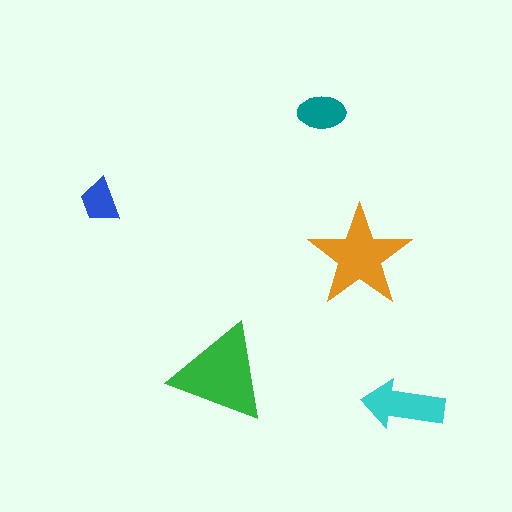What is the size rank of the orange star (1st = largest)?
2nd.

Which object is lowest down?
The cyan arrow is bottommost.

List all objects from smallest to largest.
The blue trapezoid, the teal ellipse, the cyan arrow, the orange star, the green triangle.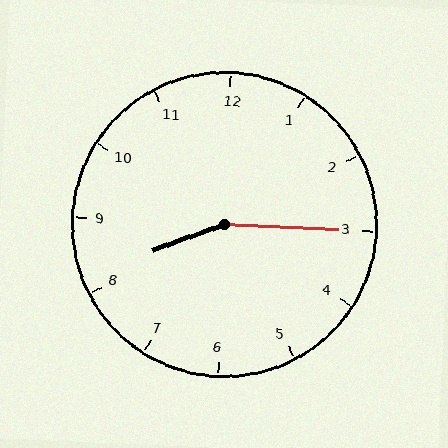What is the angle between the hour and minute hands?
Approximately 158 degrees.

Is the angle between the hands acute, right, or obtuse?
It is obtuse.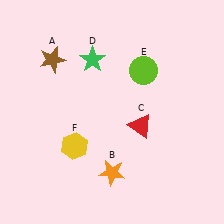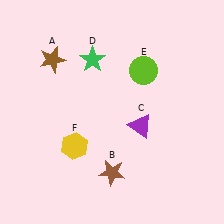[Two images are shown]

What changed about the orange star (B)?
In Image 1, B is orange. In Image 2, it changed to brown.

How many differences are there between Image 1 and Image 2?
There are 2 differences between the two images.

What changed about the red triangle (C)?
In Image 1, C is red. In Image 2, it changed to purple.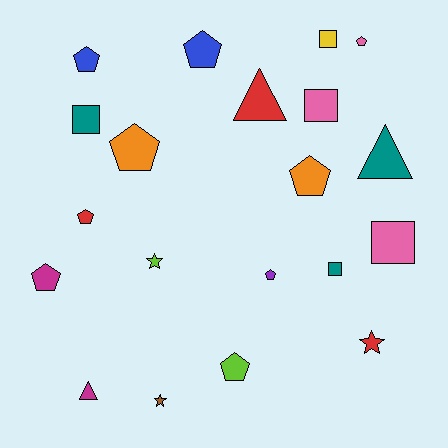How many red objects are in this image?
There are 3 red objects.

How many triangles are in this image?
There are 3 triangles.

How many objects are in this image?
There are 20 objects.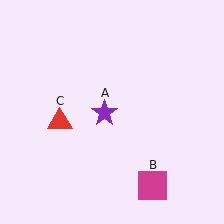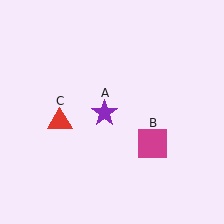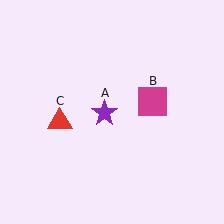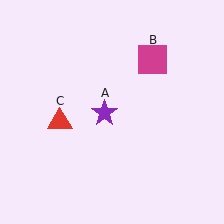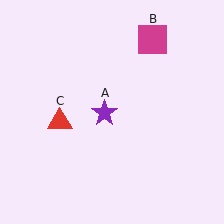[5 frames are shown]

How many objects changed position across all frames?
1 object changed position: magenta square (object B).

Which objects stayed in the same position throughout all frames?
Purple star (object A) and red triangle (object C) remained stationary.